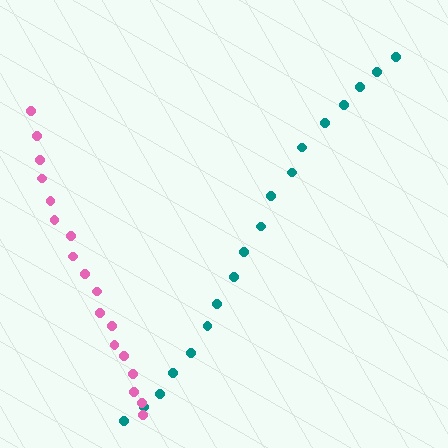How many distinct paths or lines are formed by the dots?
There are 2 distinct paths.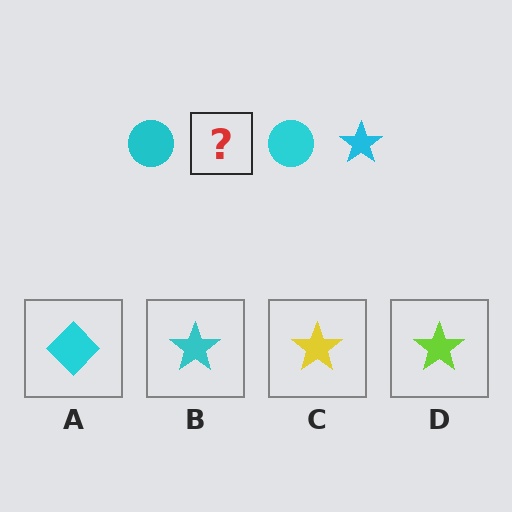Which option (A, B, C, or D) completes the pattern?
B.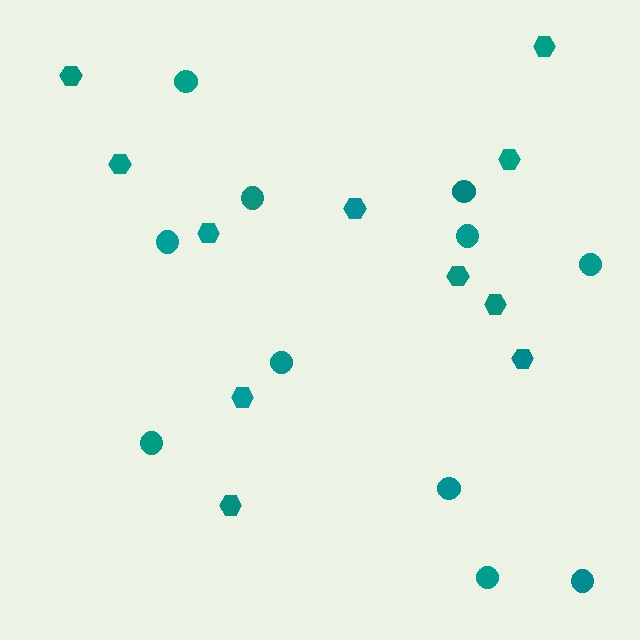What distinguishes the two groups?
There are 2 groups: one group of hexagons (11) and one group of circles (11).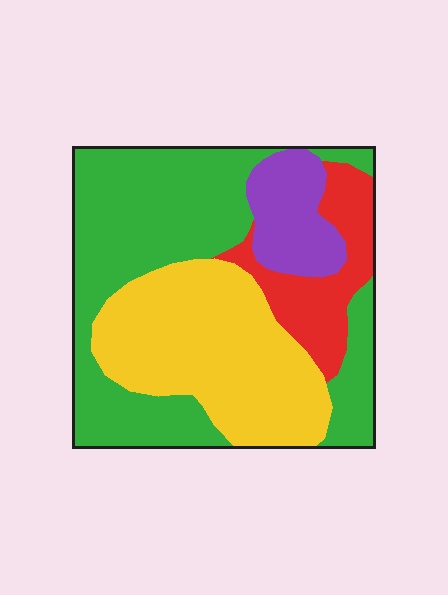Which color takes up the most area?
Green, at roughly 45%.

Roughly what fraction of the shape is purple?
Purple covers roughly 10% of the shape.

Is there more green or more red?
Green.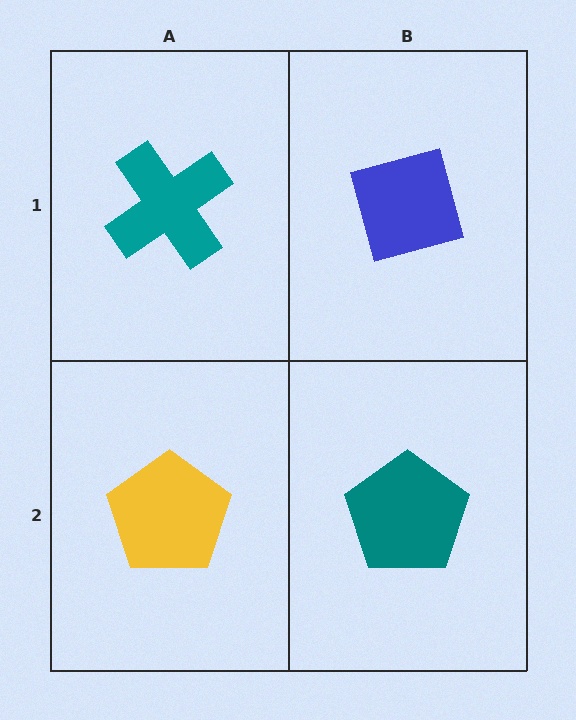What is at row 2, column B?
A teal pentagon.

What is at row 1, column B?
A blue diamond.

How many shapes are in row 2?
2 shapes.